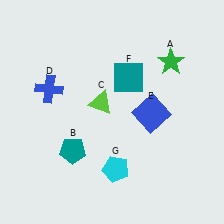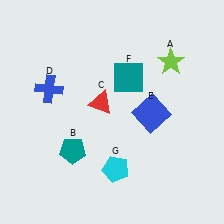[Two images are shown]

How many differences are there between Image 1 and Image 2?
There are 2 differences between the two images.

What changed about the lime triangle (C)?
In Image 1, C is lime. In Image 2, it changed to red.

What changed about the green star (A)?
In Image 1, A is green. In Image 2, it changed to lime.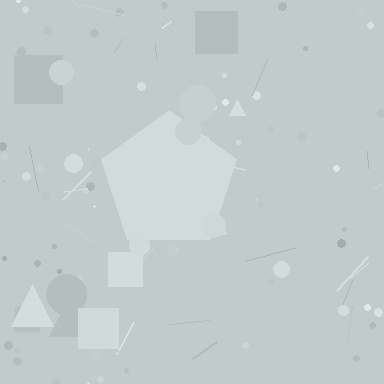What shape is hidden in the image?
A pentagon is hidden in the image.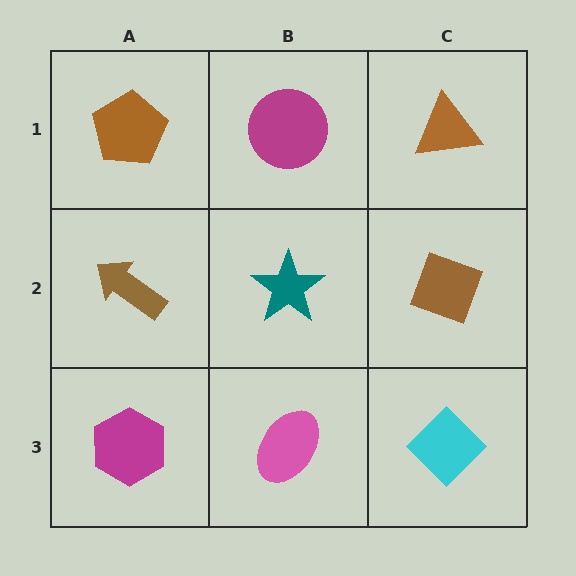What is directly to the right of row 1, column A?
A magenta circle.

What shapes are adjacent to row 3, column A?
A brown arrow (row 2, column A), a pink ellipse (row 3, column B).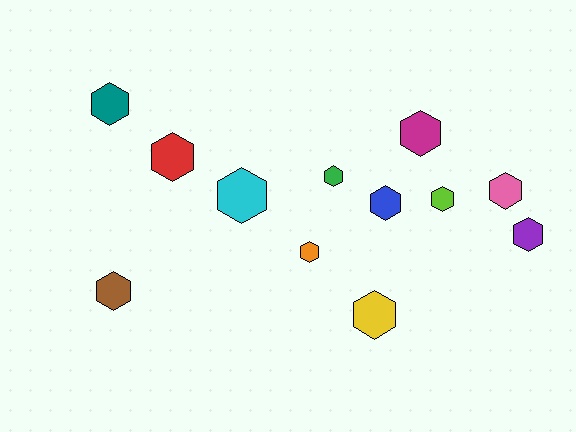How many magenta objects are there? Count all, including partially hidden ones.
There is 1 magenta object.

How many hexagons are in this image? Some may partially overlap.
There are 12 hexagons.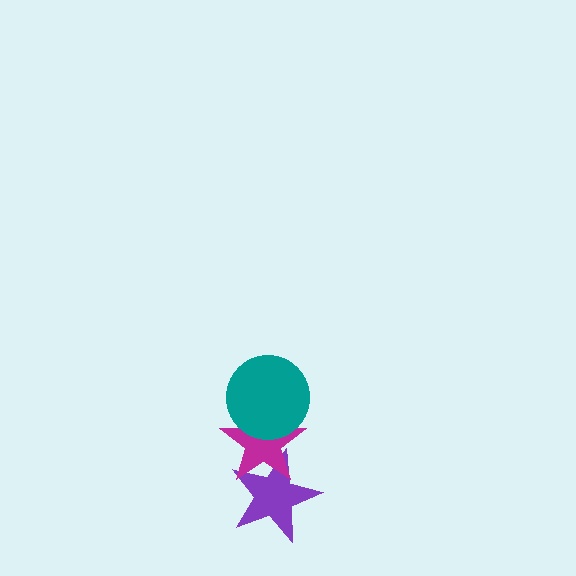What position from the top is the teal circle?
The teal circle is 1st from the top.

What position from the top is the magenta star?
The magenta star is 2nd from the top.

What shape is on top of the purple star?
The magenta star is on top of the purple star.